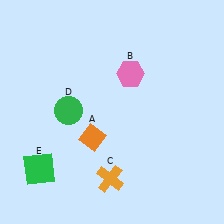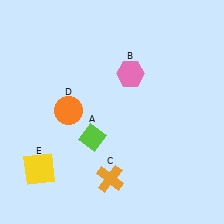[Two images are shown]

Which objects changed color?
A changed from orange to lime. D changed from green to orange. E changed from green to yellow.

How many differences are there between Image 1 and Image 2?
There are 3 differences between the two images.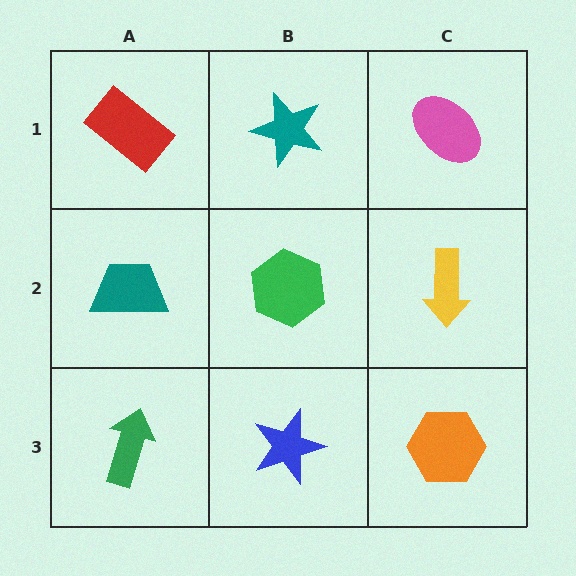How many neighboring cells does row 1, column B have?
3.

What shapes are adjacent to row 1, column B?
A green hexagon (row 2, column B), a red rectangle (row 1, column A), a pink ellipse (row 1, column C).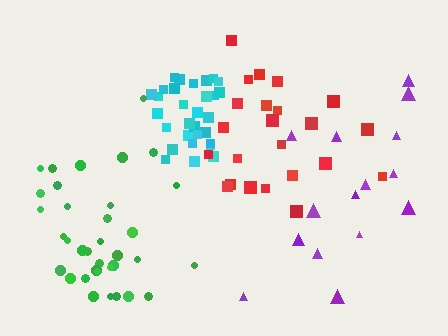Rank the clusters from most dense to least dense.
cyan, green, red, purple.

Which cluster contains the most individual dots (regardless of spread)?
Green (35).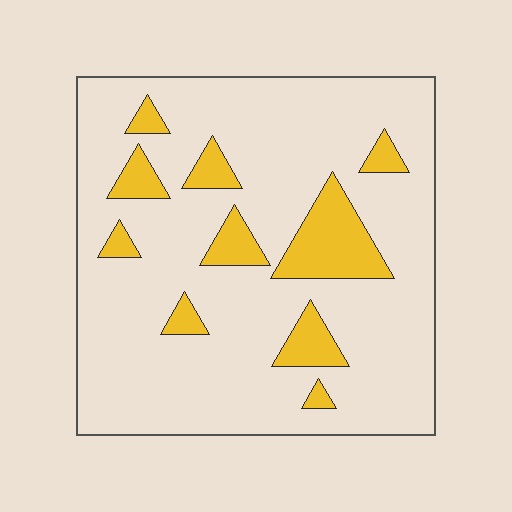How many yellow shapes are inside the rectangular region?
10.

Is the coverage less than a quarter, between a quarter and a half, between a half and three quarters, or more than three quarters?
Less than a quarter.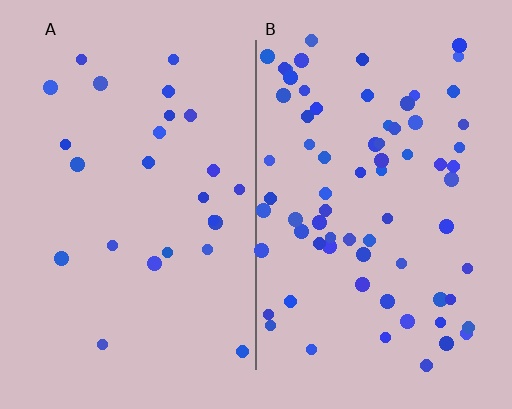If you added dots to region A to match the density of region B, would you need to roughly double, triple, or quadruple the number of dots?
Approximately triple.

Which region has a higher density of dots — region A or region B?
B (the right).